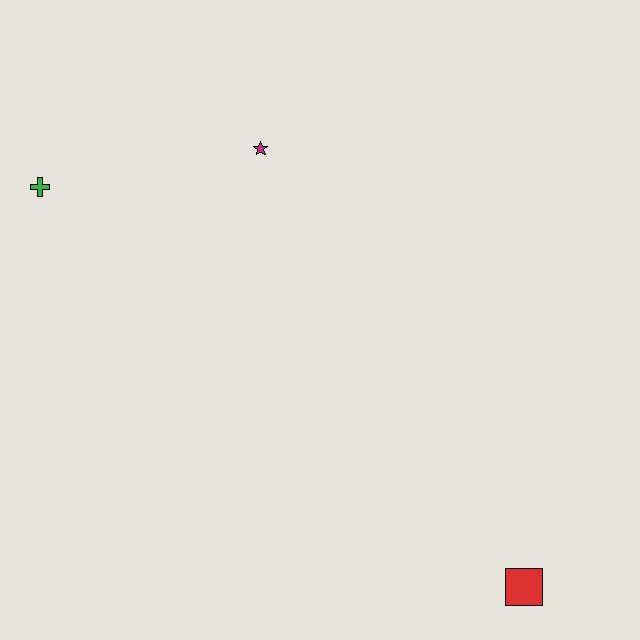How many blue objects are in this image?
There are no blue objects.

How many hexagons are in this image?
There are no hexagons.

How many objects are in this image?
There are 3 objects.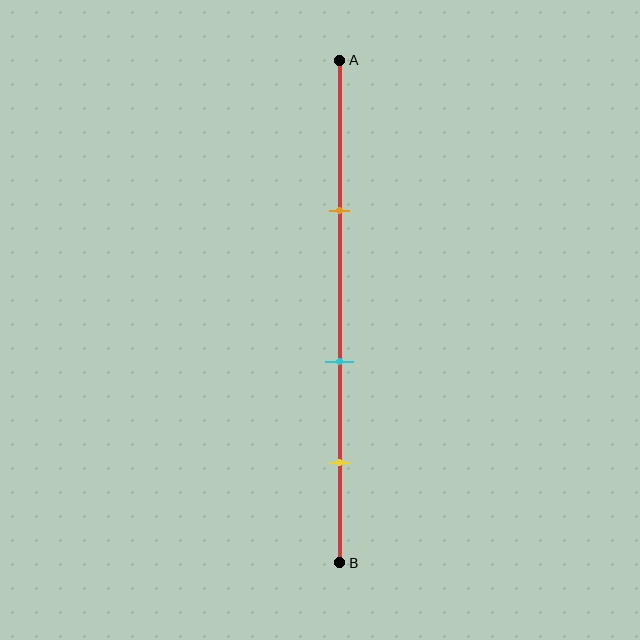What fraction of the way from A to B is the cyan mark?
The cyan mark is approximately 60% (0.6) of the way from A to B.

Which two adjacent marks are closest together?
The cyan and yellow marks are the closest adjacent pair.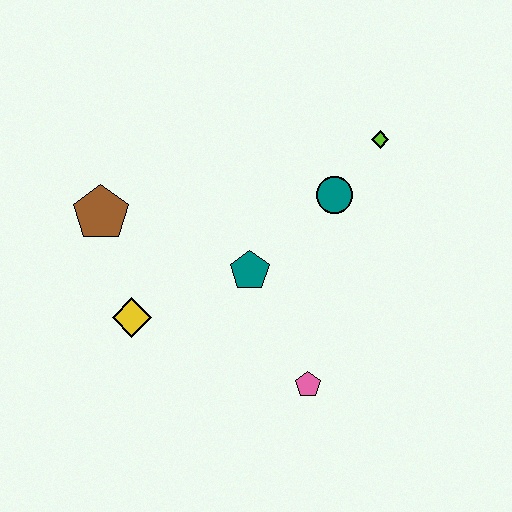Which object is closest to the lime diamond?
The teal circle is closest to the lime diamond.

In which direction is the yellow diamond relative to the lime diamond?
The yellow diamond is to the left of the lime diamond.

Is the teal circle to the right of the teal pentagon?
Yes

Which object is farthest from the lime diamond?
The yellow diamond is farthest from the lime diamond.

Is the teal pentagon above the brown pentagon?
No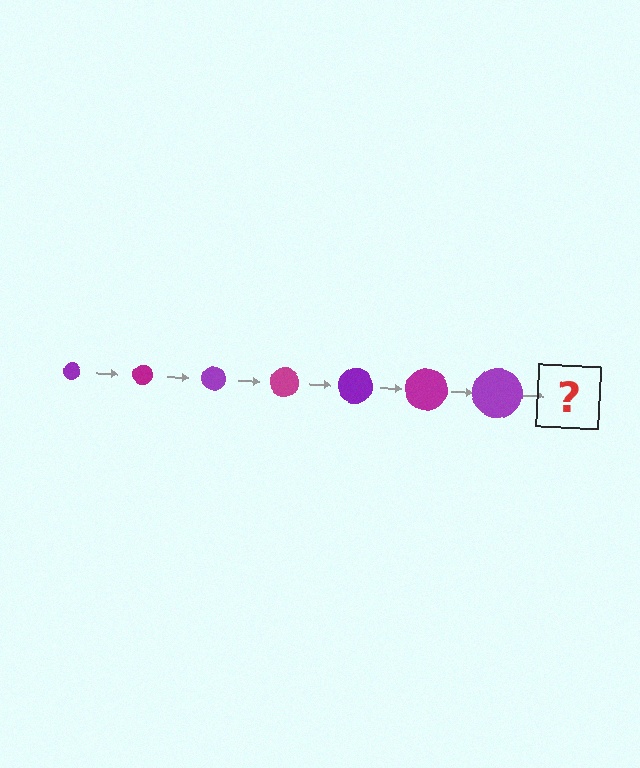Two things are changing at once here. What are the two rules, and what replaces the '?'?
The two rules are that the circle grows larger each step and the color cycles through purple and magenta. The '?' should be a magenta circle, larger than the previous one.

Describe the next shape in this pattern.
It should be a magenta circle, larger than the previous one.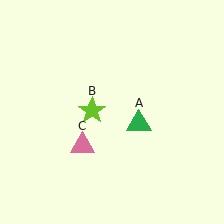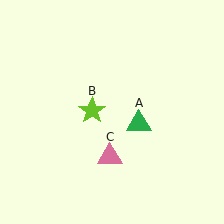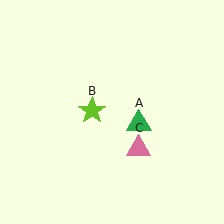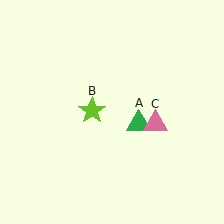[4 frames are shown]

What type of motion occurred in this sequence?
The pink triangle (object C) rotated counterclockwise around the center of the scene.